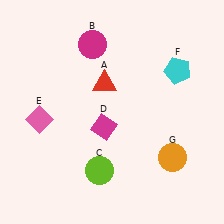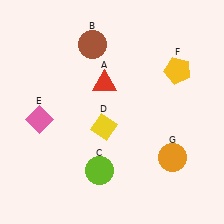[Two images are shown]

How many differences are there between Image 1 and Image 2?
There are 3 differences between the two images.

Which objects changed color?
B changed from magenta to brown. D changed from magenta to yellow. F changed from cyan to yellow.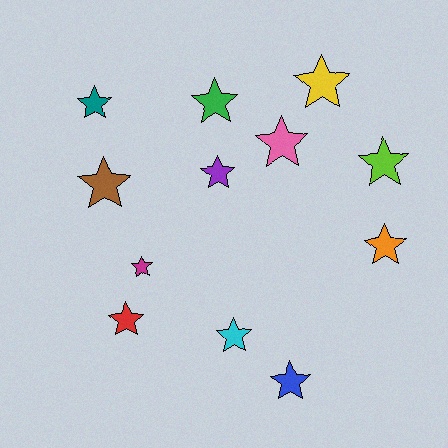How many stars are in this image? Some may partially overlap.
There are 12 stars.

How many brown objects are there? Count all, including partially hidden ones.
There is 1 brown object.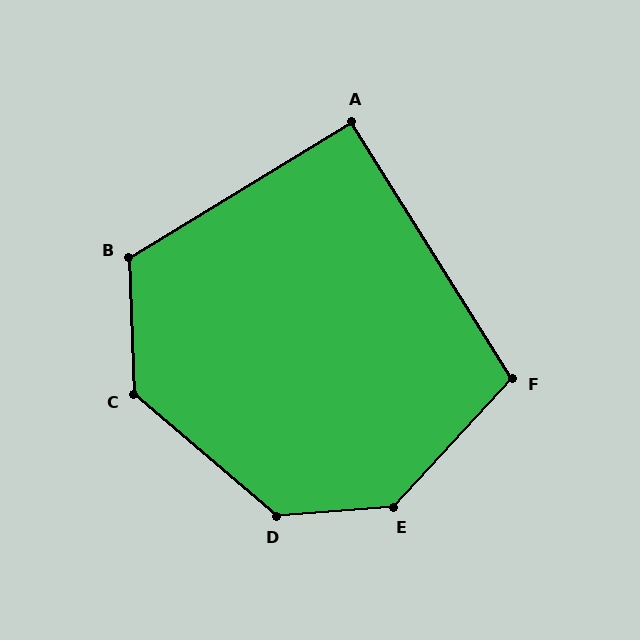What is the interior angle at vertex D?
Approximately 135 degrees (obtuse).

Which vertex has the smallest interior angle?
A, at approximately 91 degrees.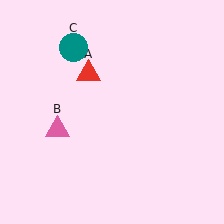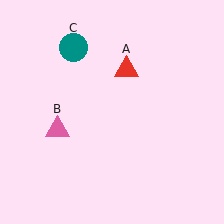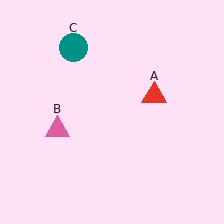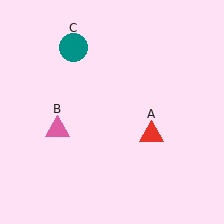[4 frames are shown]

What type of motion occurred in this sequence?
The red triangle (object A) rotated clockwise around the center of the scene.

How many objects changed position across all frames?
1 object changed position: red triangle (object A).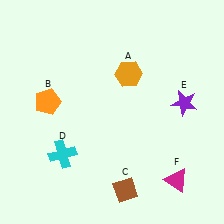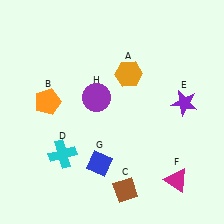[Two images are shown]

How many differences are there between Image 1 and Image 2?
There are 2 differences between the two images.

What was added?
A blue diamond (G), a purple circle (H) were added in Image 2.